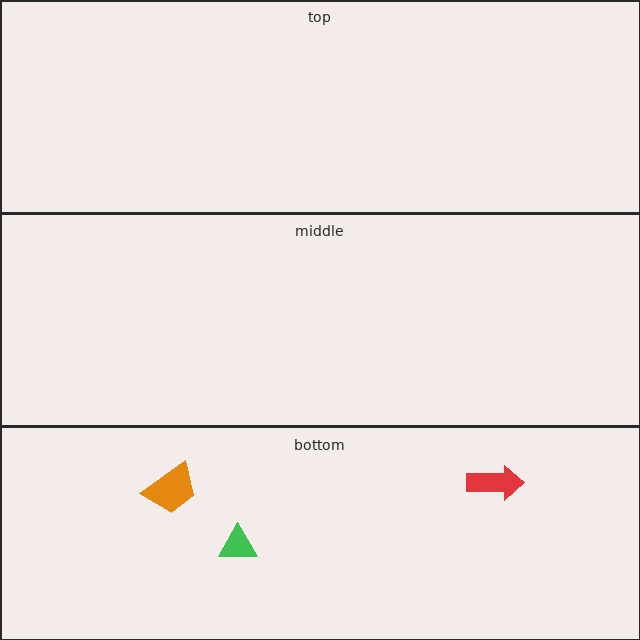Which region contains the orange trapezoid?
The bottom region.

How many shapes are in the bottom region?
3.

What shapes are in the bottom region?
The orange trapezoid, the green triangle, the red arrow.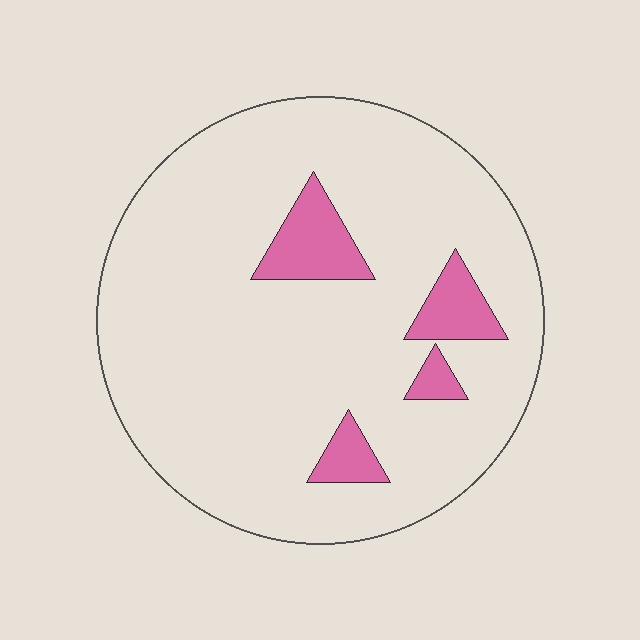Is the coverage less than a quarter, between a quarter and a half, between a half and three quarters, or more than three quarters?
Less than a quarter.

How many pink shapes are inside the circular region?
4.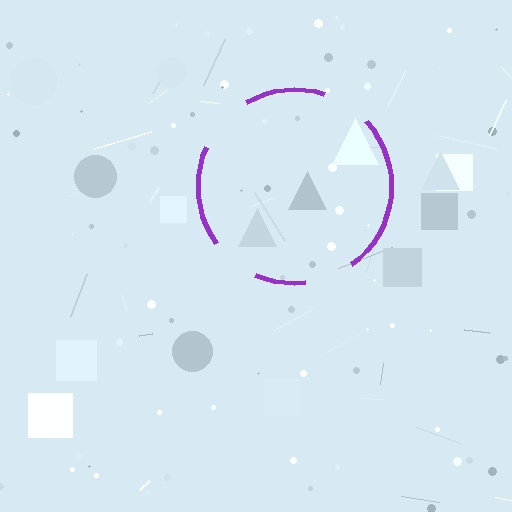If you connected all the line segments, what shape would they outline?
They would outline a circle.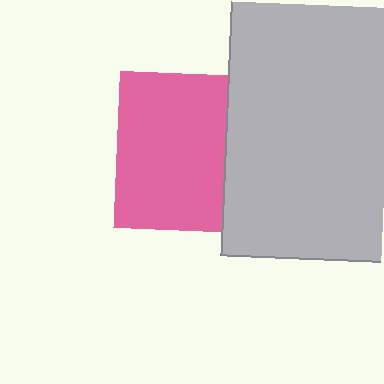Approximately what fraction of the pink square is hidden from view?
Roughly 32% of the pink square is hidden behind the light gray rectangle.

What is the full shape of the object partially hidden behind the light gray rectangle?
The partially hidden object is a pink square.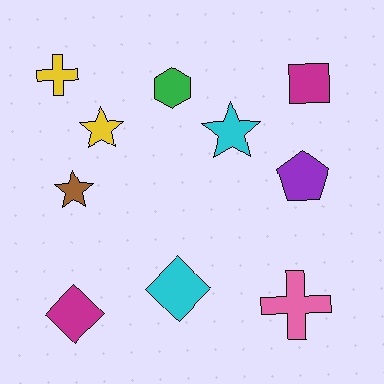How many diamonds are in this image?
There are 2 diamonds.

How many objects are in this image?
There are 10 objects.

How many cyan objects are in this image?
There are 2 cyan objects.